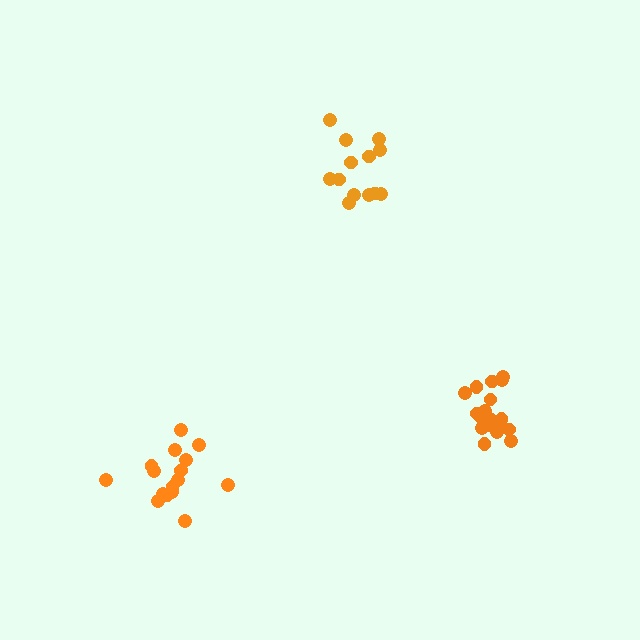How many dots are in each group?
Group 1: 19 dots, Group 2: 16 dots, Group 3: 13 dots (48 total).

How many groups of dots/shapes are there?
There are 3 groups.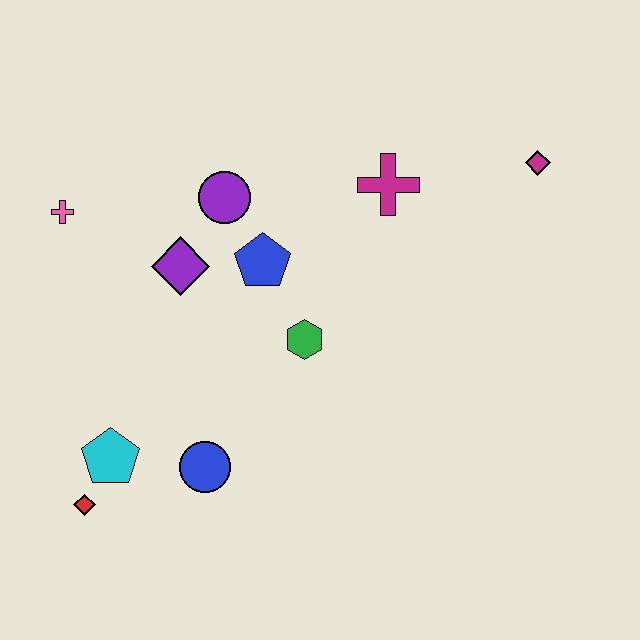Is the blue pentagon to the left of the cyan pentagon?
No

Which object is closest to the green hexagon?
The blue pentagon is closest to the green hexagon.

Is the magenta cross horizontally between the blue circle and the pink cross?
No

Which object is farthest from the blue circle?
The magenta diamond is farthest from the blue circle.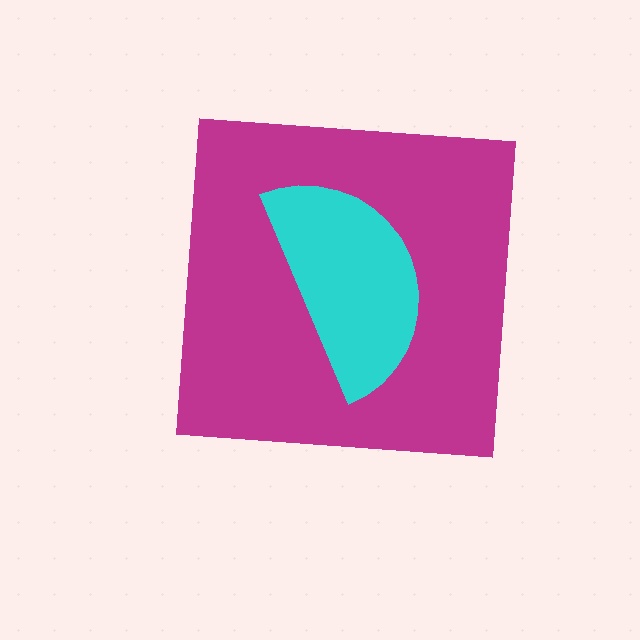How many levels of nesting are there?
2.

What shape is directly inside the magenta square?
The cyan semicircle.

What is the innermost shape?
The cyan semicircle.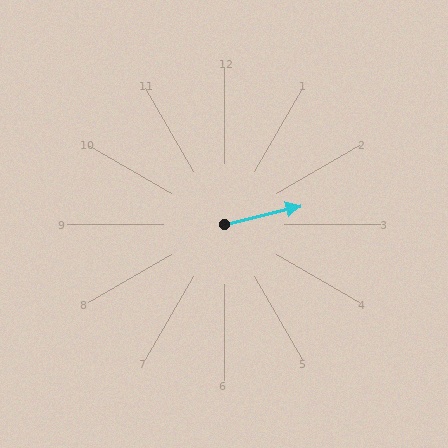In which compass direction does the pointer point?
East.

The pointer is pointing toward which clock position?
Roughly 3 o'clock.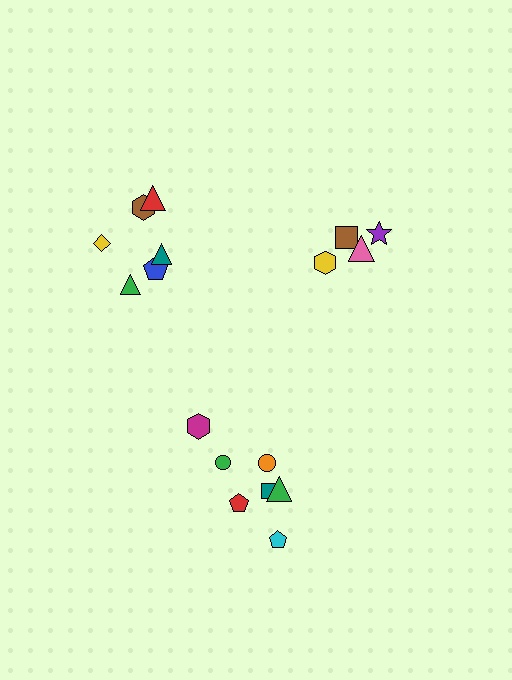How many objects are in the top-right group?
There are 4 objects.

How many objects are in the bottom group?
There are 7 objects.